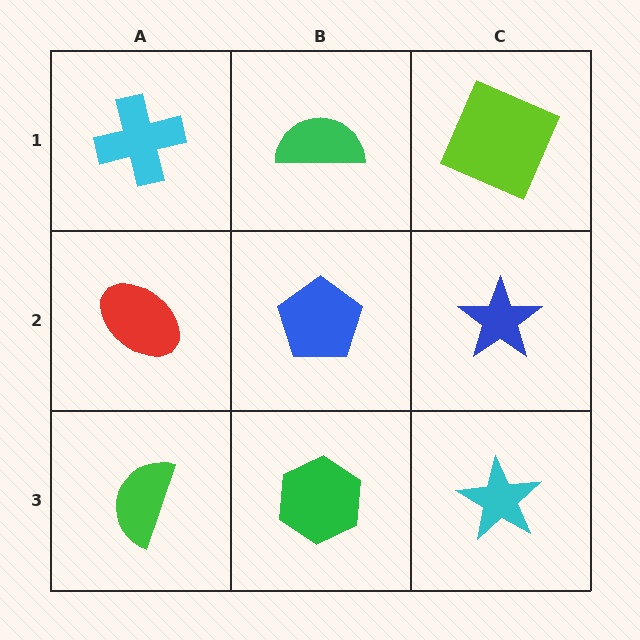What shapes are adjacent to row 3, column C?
A blue star (row 2, column C), a green hexagon (row 3, column B).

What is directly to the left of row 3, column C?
A green hexagon.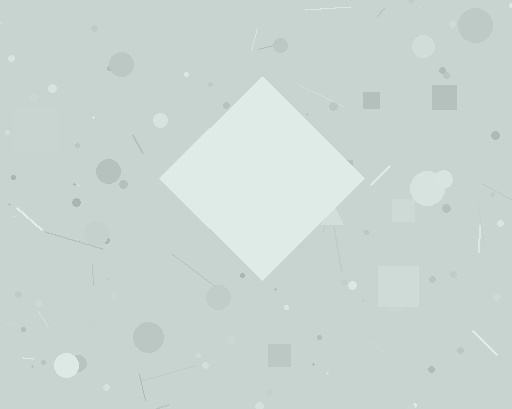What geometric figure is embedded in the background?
A diamond is embedded in the background.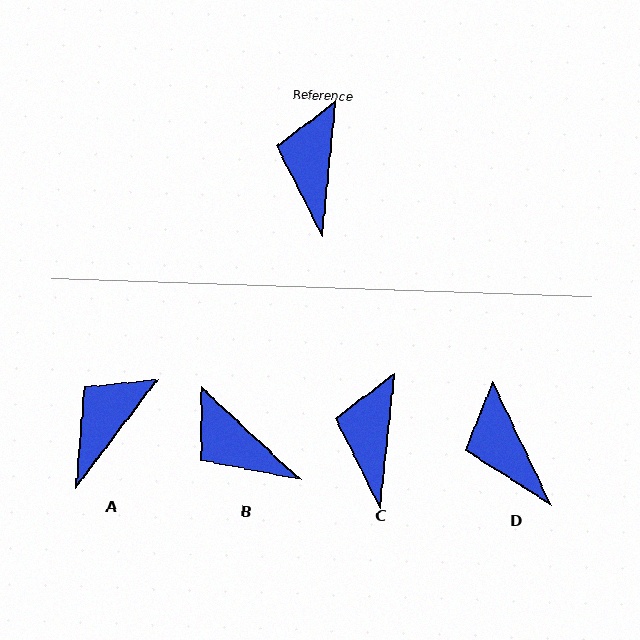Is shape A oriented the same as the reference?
No, it is off by about 31 degrees.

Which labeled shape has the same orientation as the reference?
C.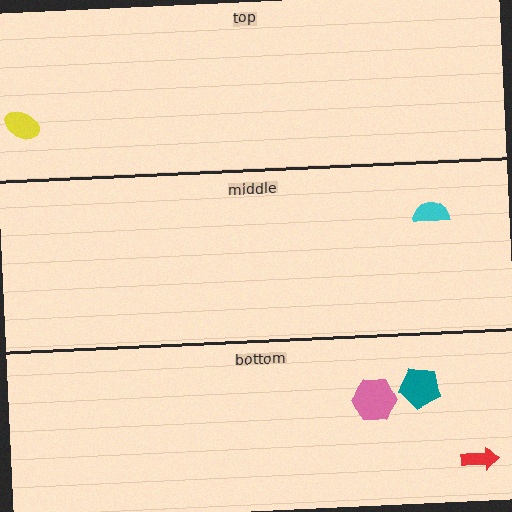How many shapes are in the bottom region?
3.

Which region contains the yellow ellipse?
The top region.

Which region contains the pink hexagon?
The bottom region.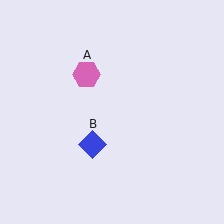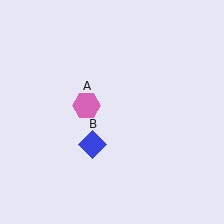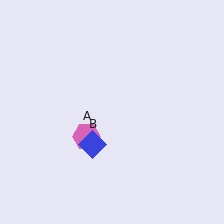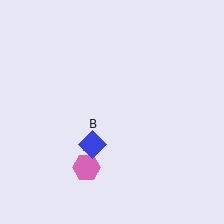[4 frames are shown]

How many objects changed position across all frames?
1 object changed position: pink hexagon (object A).